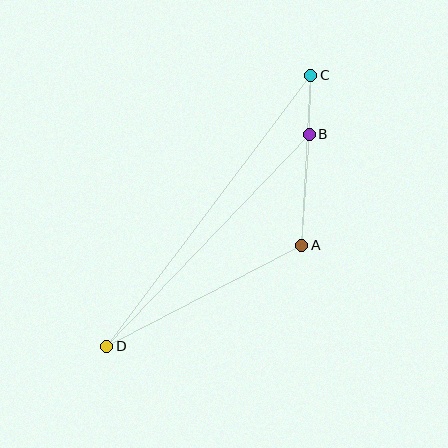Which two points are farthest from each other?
Points C and D are farthest from each other.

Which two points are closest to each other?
Points B and C are closest to each other.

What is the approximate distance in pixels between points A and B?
The distance between A and B is approximately 111 pixels.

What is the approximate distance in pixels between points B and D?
The distance between B and D is approximately 293 pixels.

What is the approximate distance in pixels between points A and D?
The distance between A and D is approximately 220 pixels.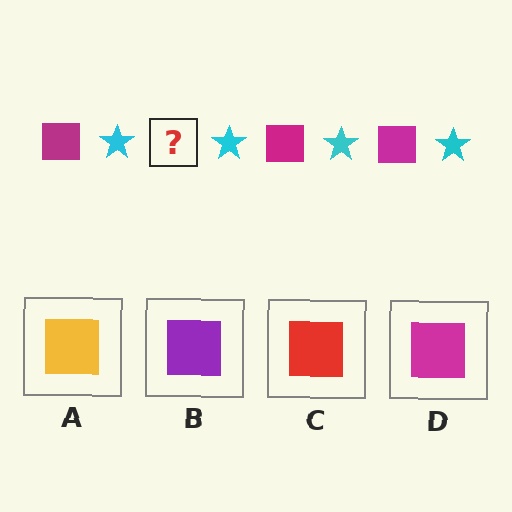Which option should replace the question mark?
Option D.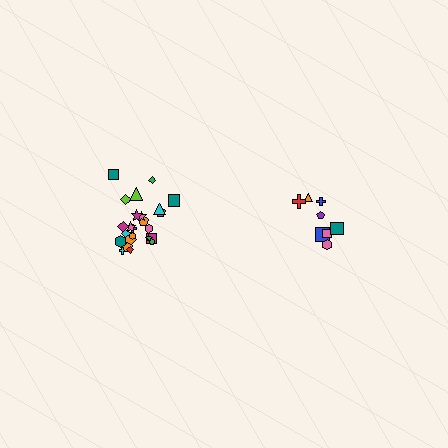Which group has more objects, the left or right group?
The left group.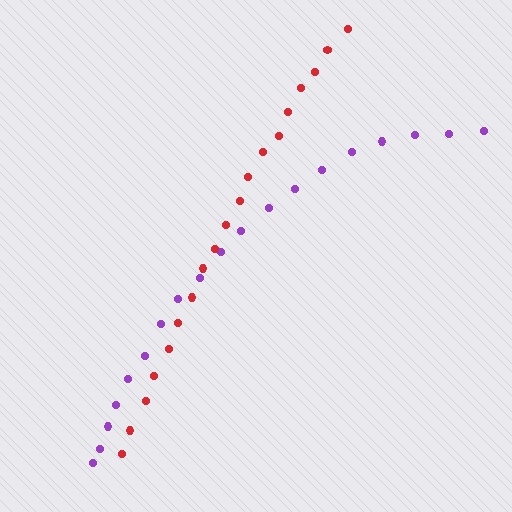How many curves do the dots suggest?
There are 2 distinct paths.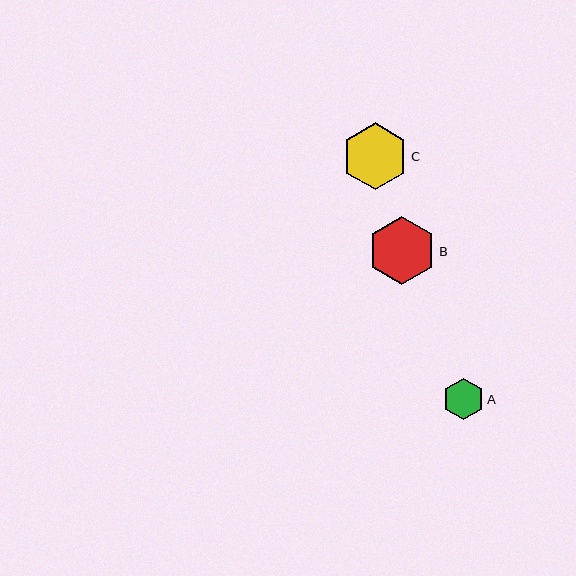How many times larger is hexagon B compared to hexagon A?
Hexagon B is approximately 1.7 times the size of hexagon A.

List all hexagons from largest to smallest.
From largest to smallest: B, C, A.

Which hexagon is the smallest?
Hexagon A is the smallest with a size of approximately 41 pixels.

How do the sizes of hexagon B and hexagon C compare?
Hexagon B and hexagon C are approximately the same size.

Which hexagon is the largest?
Hexagon B is the largest with a size of approximately 68 pixels.